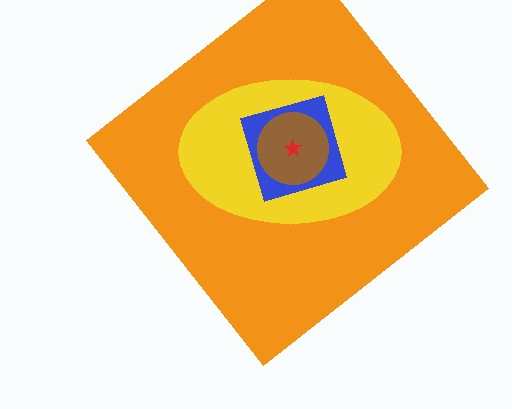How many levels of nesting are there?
5.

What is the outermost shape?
The orange diamond.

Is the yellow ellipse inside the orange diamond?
Yes.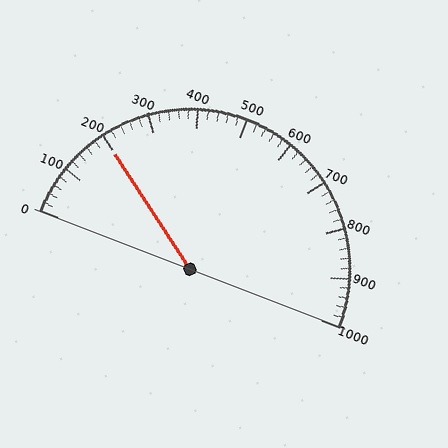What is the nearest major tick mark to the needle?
The nearest major tick mark is 200.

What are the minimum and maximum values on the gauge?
The gauge ranges from 0 to 1000.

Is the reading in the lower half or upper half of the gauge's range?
The reading is in the lower half of the range (0 to 1000).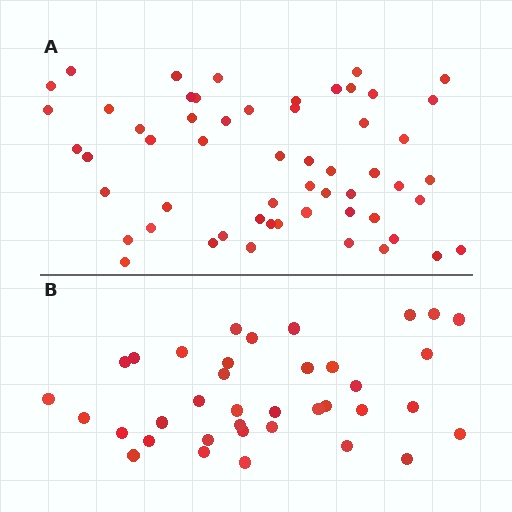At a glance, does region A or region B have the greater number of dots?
Region A (the top region) has more dots.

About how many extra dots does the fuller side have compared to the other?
Region A has approximately 20 more dots than region B.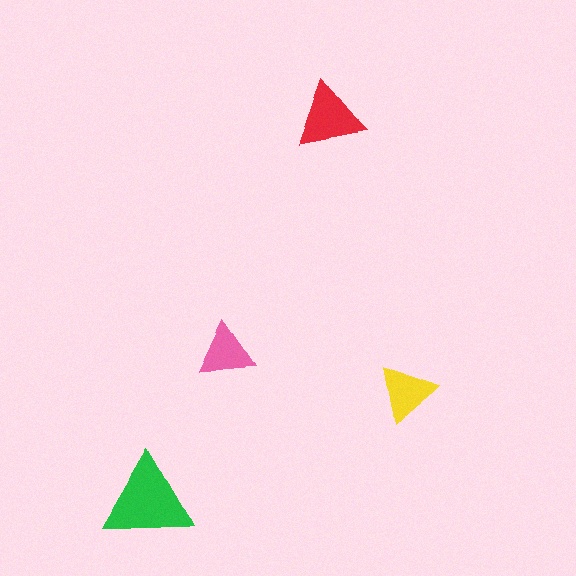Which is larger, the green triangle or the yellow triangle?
The green one.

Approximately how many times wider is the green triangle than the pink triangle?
About 1.5 times wider.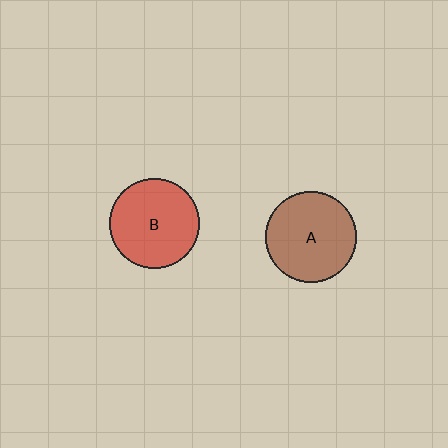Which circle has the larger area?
Circle A (brown).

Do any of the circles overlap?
No, none of the circles overlap.